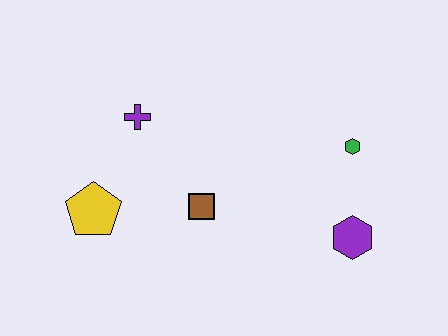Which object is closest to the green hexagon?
The purple hexagon is closest to the green hexagon.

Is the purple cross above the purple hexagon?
Yes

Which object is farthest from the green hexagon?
The yellow pentagon is farthest from the green hexagon.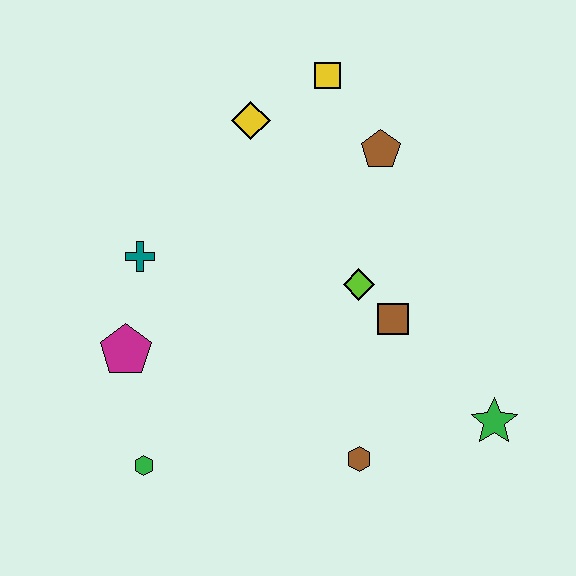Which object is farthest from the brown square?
The green hexagon is farthest from the brown square.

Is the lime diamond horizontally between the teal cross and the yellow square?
No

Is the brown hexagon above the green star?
No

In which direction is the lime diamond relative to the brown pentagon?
The lime diamond is below the brown pentagon.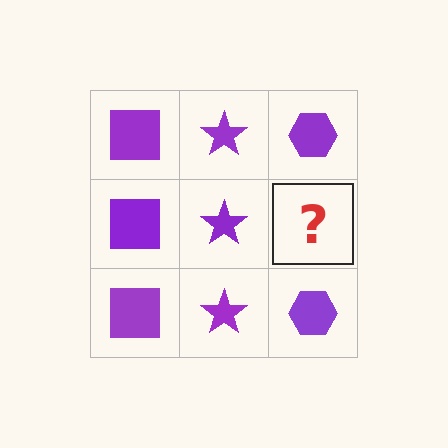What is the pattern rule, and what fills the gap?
The rule is that each column has a consistent shape. The gap should be filled with a purple hexagon.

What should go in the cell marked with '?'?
The missing cell should contain a purple hexagon.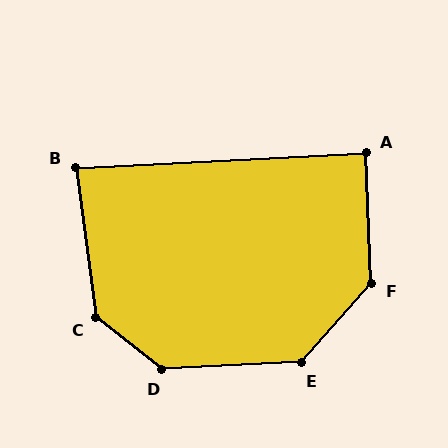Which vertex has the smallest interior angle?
B, at approximately 85 degrees.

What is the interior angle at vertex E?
Approximately 134 degrees (obtuse).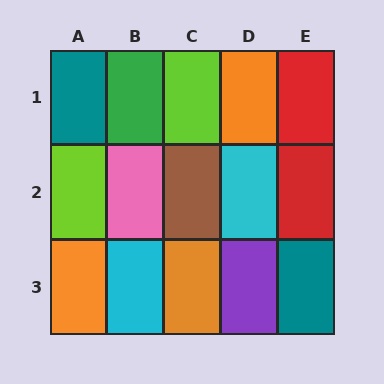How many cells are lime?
2 cells are lime.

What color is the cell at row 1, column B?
Green.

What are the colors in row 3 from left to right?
Orange, cyan, orange, purple, teal.